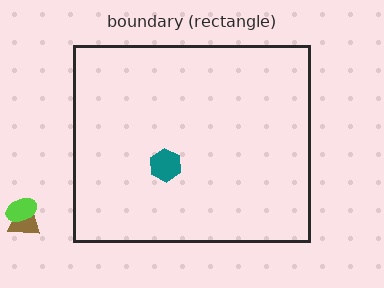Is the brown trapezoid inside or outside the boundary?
Outside.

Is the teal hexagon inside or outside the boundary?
Inside.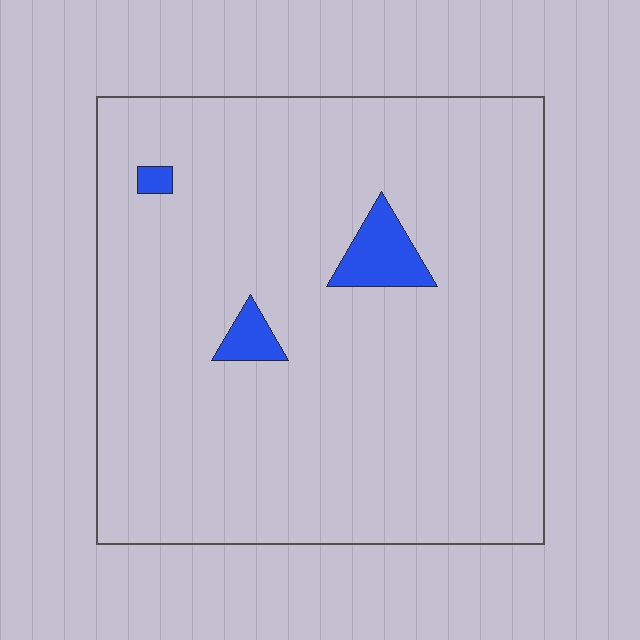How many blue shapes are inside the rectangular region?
3.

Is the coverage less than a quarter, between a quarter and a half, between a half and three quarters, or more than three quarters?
Less than a quarter.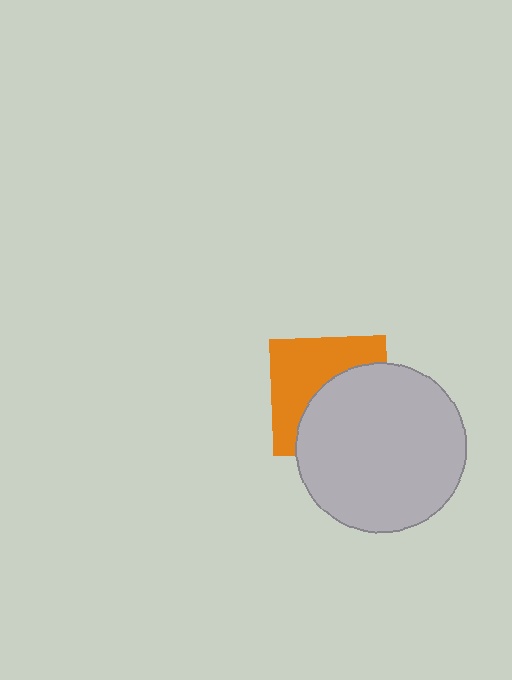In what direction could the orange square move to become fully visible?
The orange square could move toward the upper-left. That would shift it out from behind the light gray circle entirely.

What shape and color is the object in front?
The object in front is a light gray circle.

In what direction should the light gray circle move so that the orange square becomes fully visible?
The light gray circle should move toward the lower-right. That is the shortest direction to clear the overlap and leave the orange square fully visible.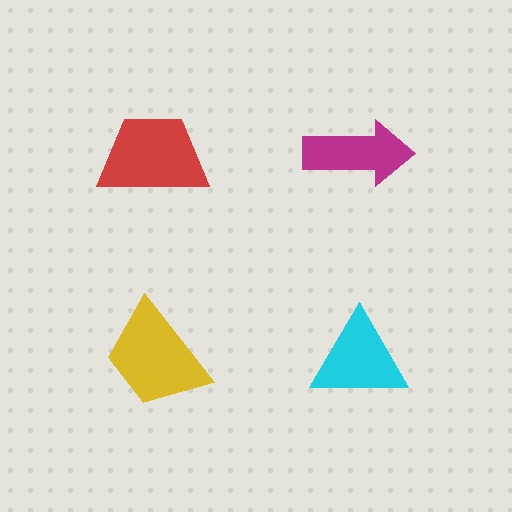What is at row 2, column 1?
A yellow trapezoid.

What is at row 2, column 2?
A cyan triangle.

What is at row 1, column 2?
A magenta arrow.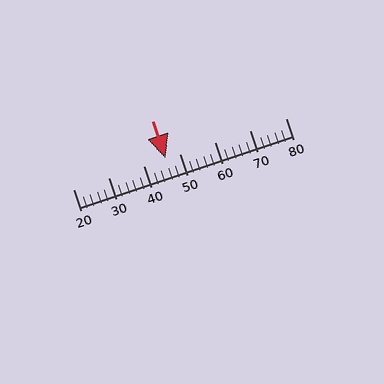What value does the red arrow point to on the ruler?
The red arrow points to approximately 46.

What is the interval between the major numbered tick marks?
The major tick marks are spaced 10 units apart.